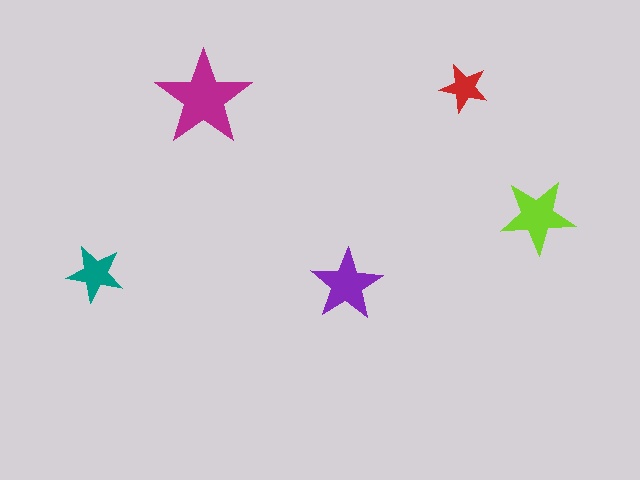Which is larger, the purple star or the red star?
The purple one.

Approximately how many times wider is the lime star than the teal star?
About 1.5 times wider.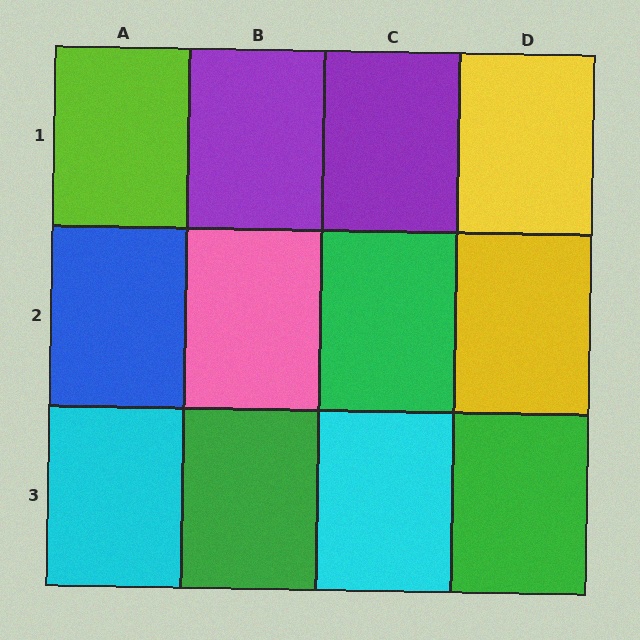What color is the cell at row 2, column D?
Yellow.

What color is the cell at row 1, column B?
Purple.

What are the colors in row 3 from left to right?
Cyan, green, cyan, green.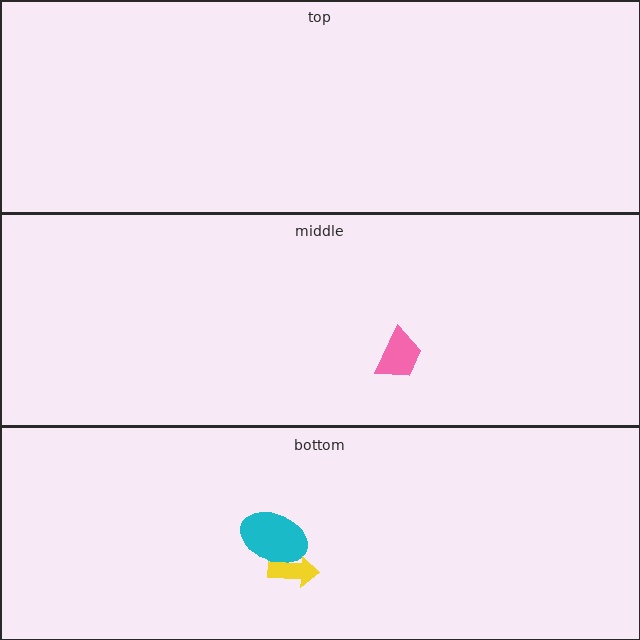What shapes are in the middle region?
The pink trapezoid.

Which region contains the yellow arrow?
The bottom region.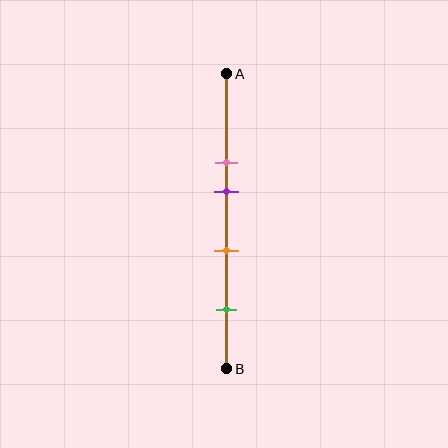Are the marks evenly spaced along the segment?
No, the marks are not evenly spaced.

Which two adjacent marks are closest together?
The pink and purple marks are the closest adjacent pair.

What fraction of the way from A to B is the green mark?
The green mark is approximately 80% (0.8) of the way from A to B.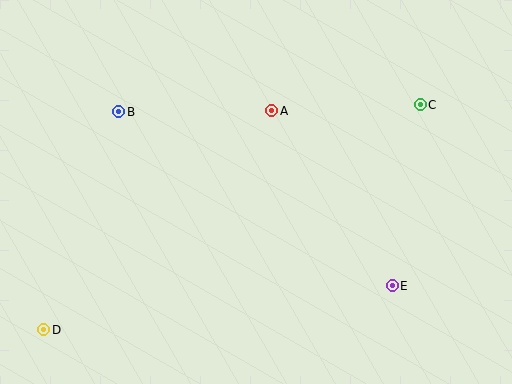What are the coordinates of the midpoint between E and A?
The midpoint between E and A is at (332, 198).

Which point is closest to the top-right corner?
Point C is closest to the top-right corner.